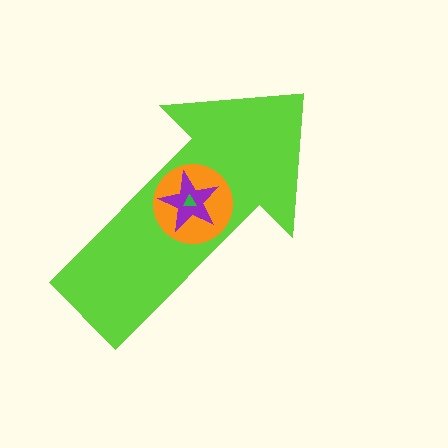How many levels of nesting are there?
4.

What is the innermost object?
The green triangle.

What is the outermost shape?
The lime arrow.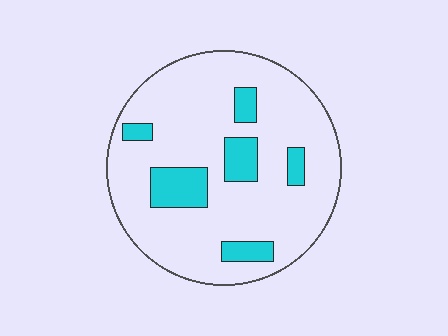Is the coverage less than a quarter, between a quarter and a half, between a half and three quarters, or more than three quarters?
Less than a quarter.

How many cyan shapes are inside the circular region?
6.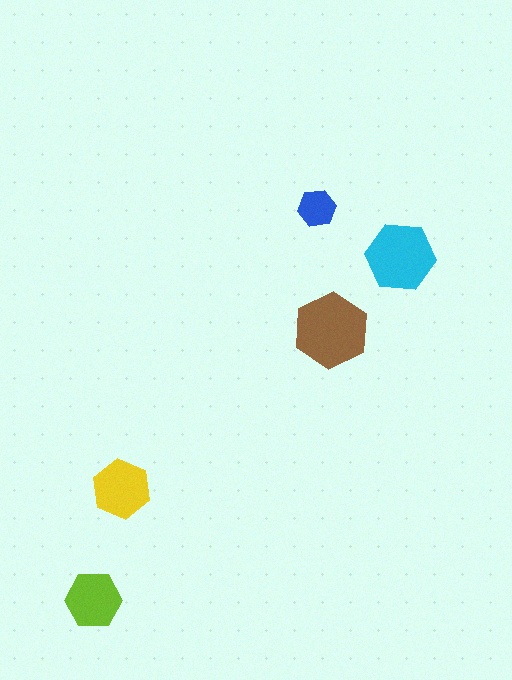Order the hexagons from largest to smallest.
the brown one, the cyan one, the yellow one, the lime one, the blue one.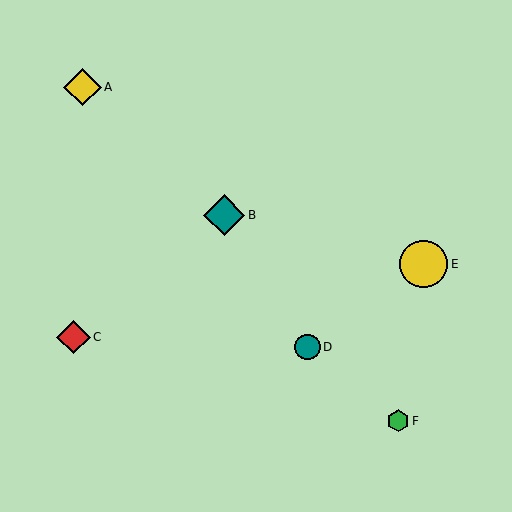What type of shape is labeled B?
Shape B is a teal diamond.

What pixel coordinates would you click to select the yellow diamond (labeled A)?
Click at (82, 87) to select the yellow diamond A.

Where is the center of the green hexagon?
The center of the green hexagon is at (398, 421).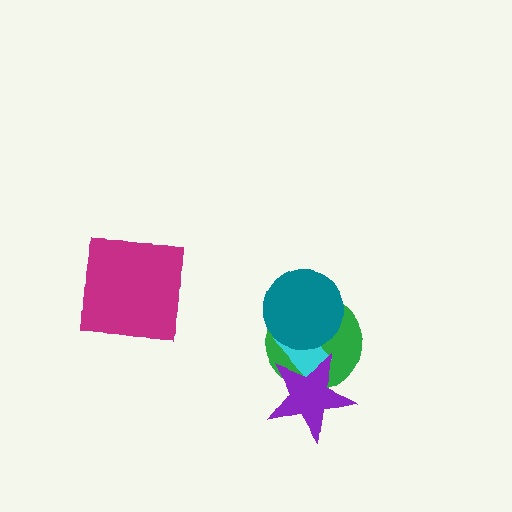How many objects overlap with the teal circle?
2 objects overlap with the teal circle.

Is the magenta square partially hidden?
No, no other shape covers it.